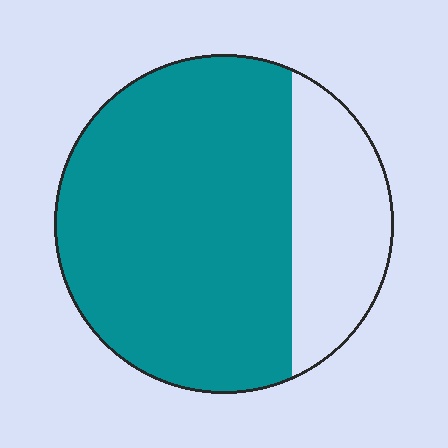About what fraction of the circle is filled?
About three quarters (3/4).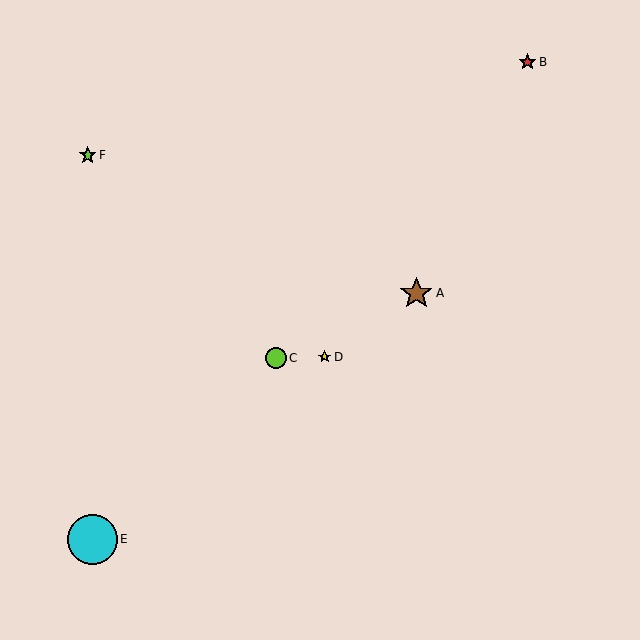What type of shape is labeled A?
Shape A is a brown star.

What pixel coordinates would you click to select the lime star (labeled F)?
Click at (88, 155) to select the lime star F.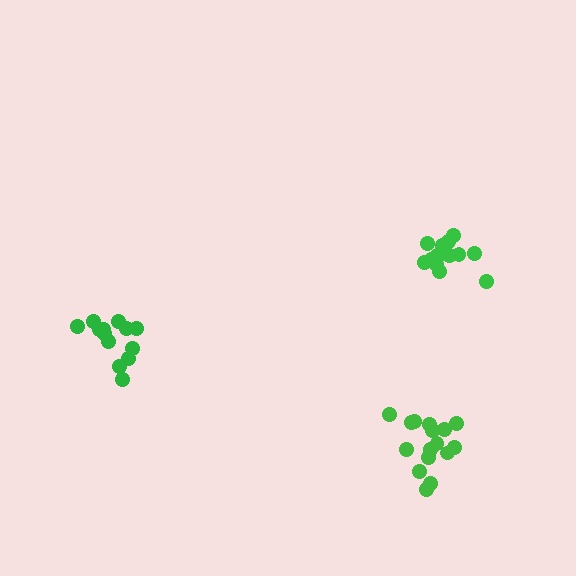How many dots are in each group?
Group 1: 15 dots, Group 2: 13 dots, Group 3: 16 dots (44 total).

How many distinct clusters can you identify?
There are 3 distinct clusters.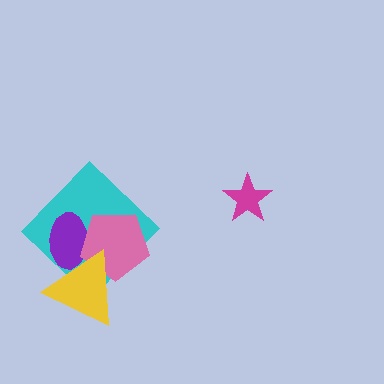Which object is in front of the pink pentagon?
The yellow triangle is in front of the pink pentagon.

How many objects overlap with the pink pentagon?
3 objects overlap with the pink pentagon.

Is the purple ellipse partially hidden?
Yes, it is partially covered by another shape.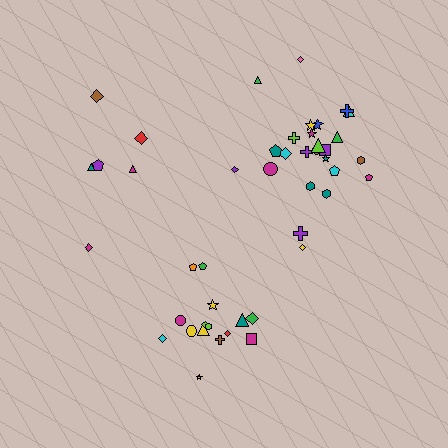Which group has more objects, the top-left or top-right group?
The top-right group.